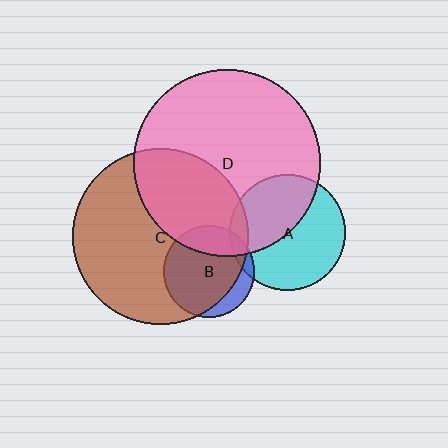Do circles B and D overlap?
Yes.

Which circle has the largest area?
Circle D (pink).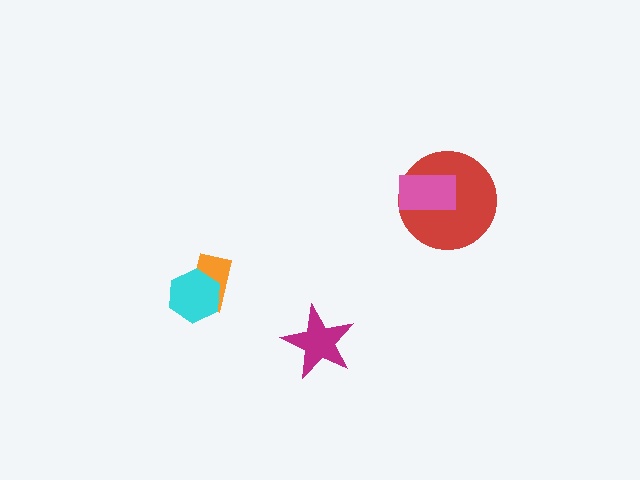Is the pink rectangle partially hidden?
No, no other shape covers it.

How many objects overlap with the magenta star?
0 objects overlap with the magenta star.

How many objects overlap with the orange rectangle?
1 object overlaps with the orange rectangle.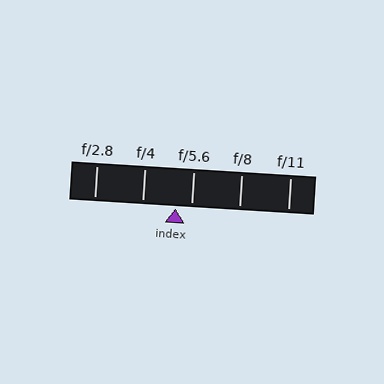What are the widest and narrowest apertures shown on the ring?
The widest aperture shown is f/2.8 and the narrowest is f/11.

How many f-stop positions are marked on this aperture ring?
There are 5 f-stop positions marked.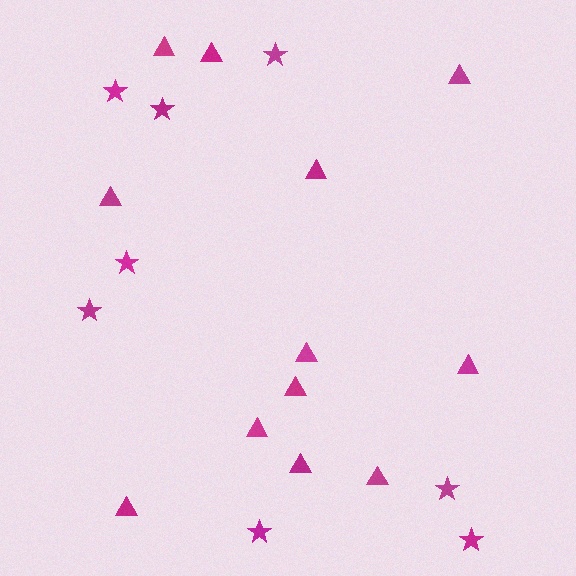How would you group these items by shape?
There are 2 groups: one group of stars (8) and one group of triangles (12).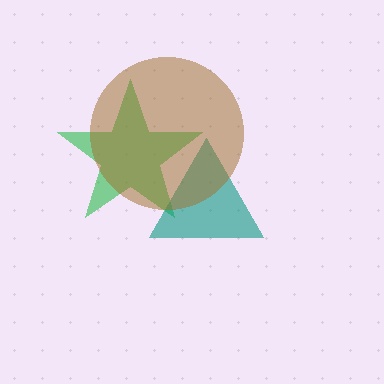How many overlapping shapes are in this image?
There are 3 overlapping shapes in the image.